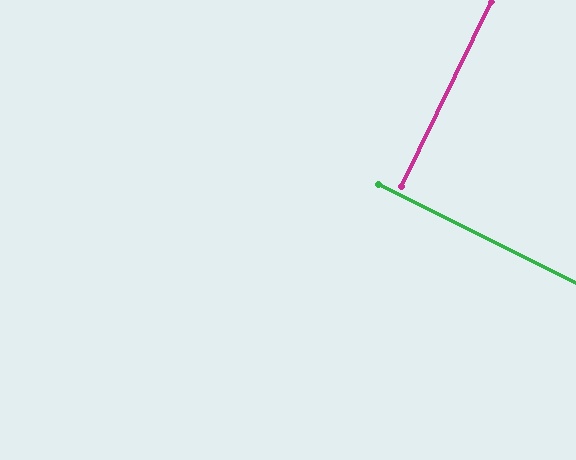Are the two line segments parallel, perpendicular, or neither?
Perpendicular — they meet at approximately 89°.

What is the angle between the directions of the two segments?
Approximately 89 degrees.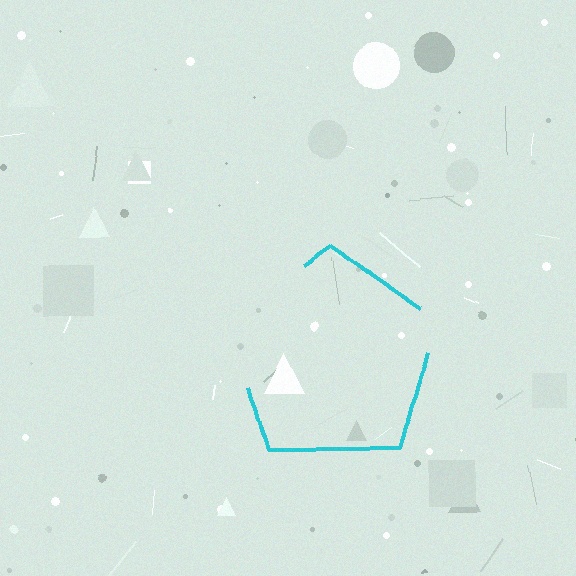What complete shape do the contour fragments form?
The contour fragments form a pentagon.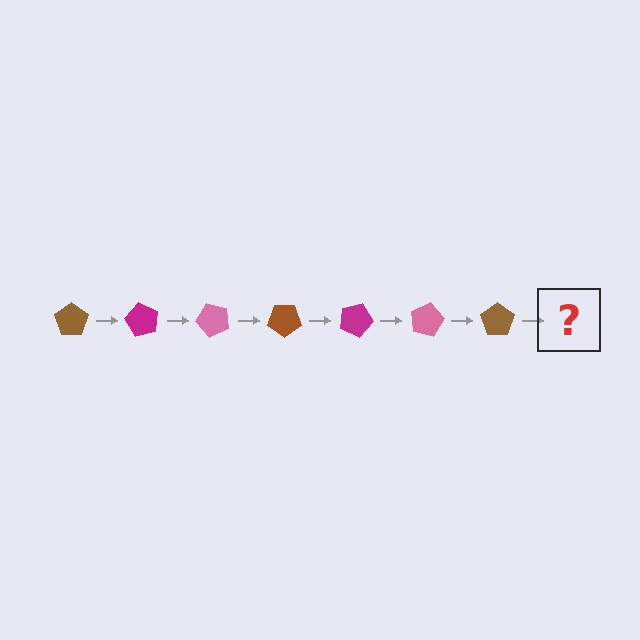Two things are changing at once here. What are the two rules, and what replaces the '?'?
The two rules are that it rotates 60 degrees each step and the color cycles through brown, magenta, and pink. The '?' should be a magenta pentagon, rotated 420 degrees from the start.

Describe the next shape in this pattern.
It should be a magenta pentagon, rotated 420 degrees from the start.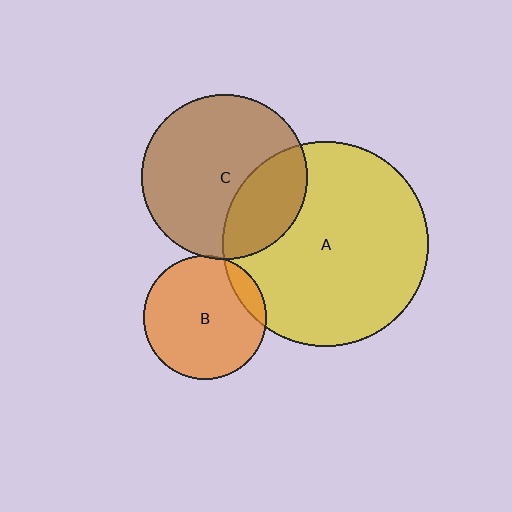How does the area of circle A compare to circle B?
Approximately 2.8 times.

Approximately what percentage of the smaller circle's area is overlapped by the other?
Approximately 5%.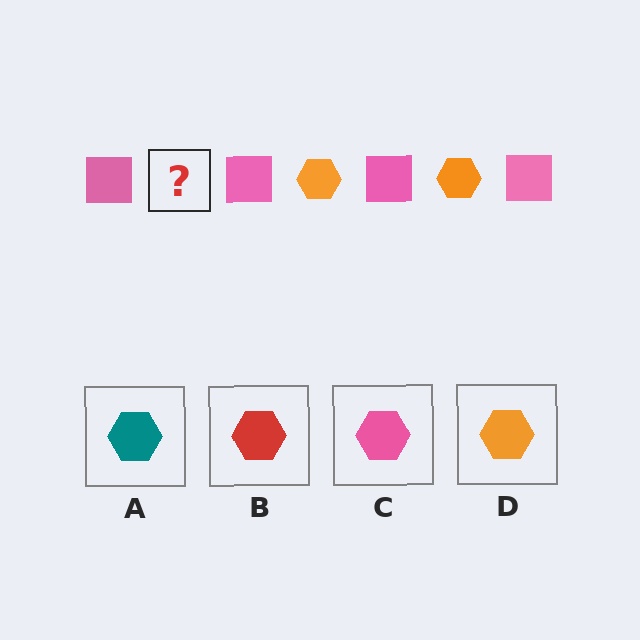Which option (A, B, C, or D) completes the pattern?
D.